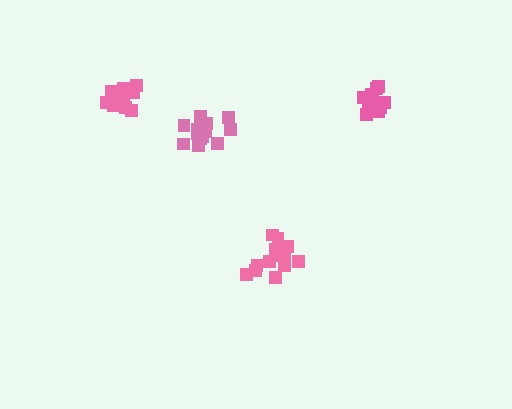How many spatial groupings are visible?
There are 4 spatial groupings.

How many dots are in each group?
Group 1: 16 dots, Group 2: 11 dots, Group 3: 16 dots, Group 4: 15 dots (58 total).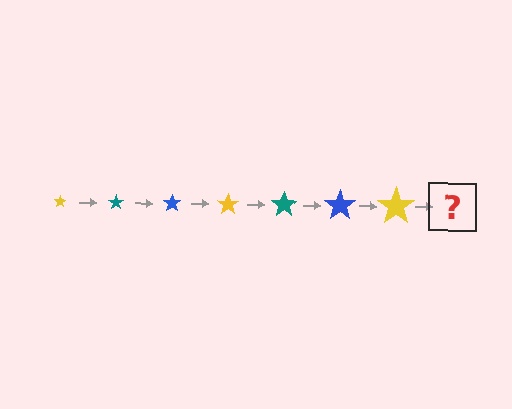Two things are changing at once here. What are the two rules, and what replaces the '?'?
The two rules are that the star grows larger each step and the color cycles through yellow, teal, and blue. The '?' should be a teal star, larger than the previous one.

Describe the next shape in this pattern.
It should be a teal star, larger than the previous one.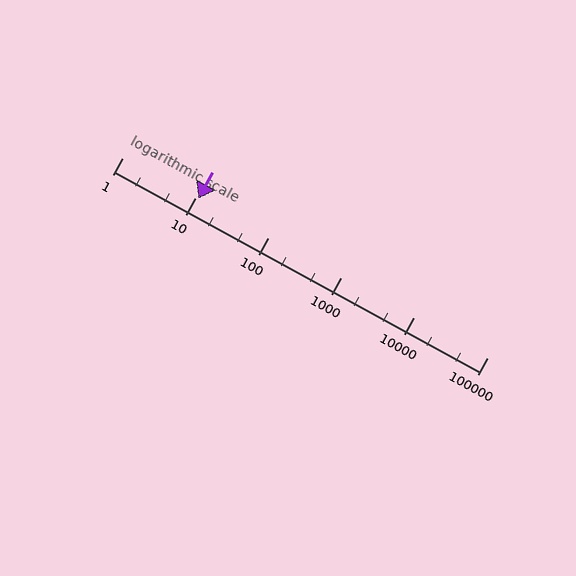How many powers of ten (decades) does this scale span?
The scale spans 5 decades, from 1 to 100000.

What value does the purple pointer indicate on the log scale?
The pointer indicates approximately 11.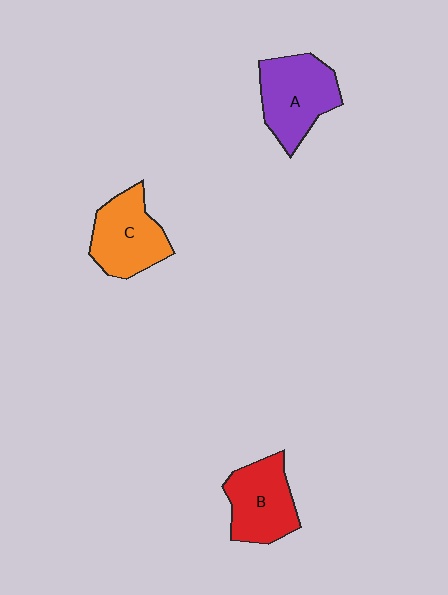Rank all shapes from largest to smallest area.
From largest to smallest: A (purple), C (orange), B (red).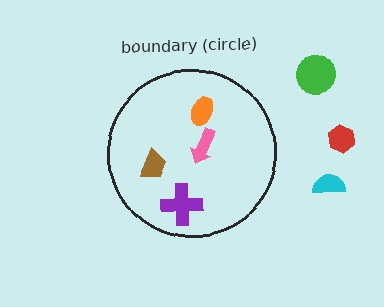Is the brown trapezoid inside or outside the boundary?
Inside.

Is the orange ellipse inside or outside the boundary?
Inside.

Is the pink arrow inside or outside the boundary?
Inside.